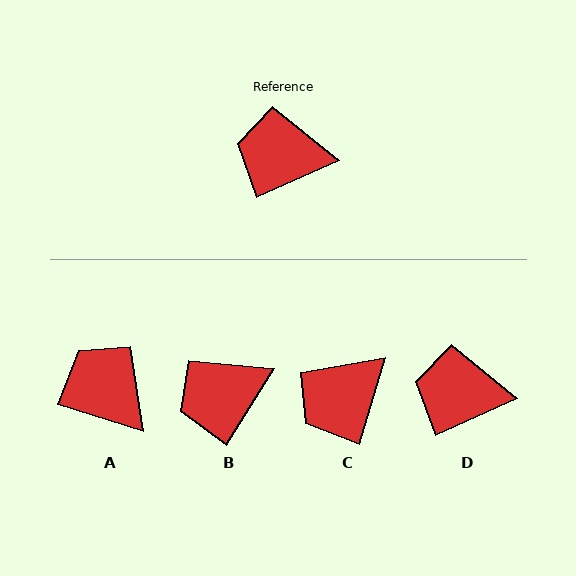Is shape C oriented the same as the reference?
No, it is off by about 49 degrees.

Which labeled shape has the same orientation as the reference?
D.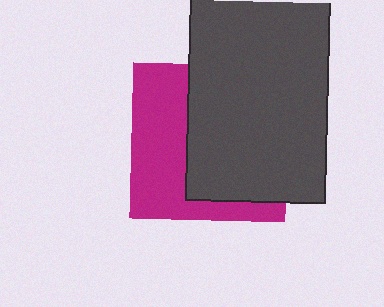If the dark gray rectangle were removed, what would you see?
You would see the complete magenta square.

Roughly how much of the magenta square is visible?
A small part of it is visible (roughly 42%).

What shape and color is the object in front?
The object in front is a dark gray rectangle.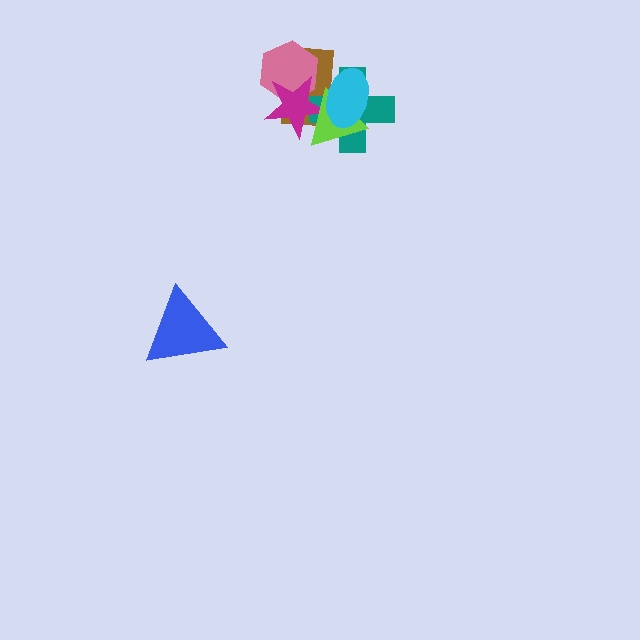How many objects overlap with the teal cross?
4 objects overlap with the teal cross.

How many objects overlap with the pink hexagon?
2 objects overlap with the pink hexagon.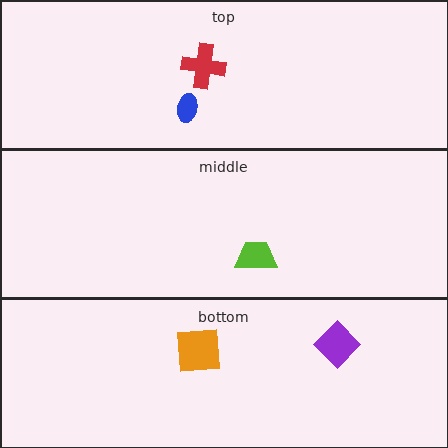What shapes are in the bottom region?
The orange square, the purple diamond.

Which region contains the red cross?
The top region.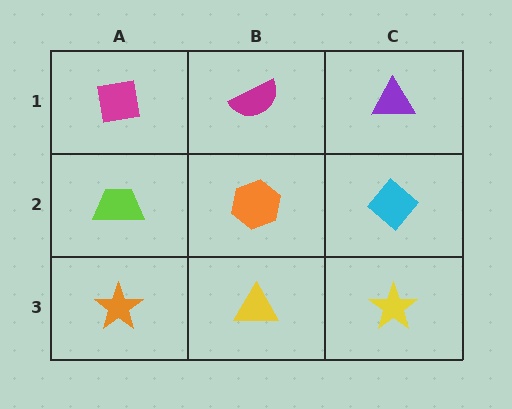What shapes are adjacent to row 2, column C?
A purple triangle (row 1, column C), a yellow star (row 3, column C), an orange hexagon (row 2, column B).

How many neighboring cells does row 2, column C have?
3.